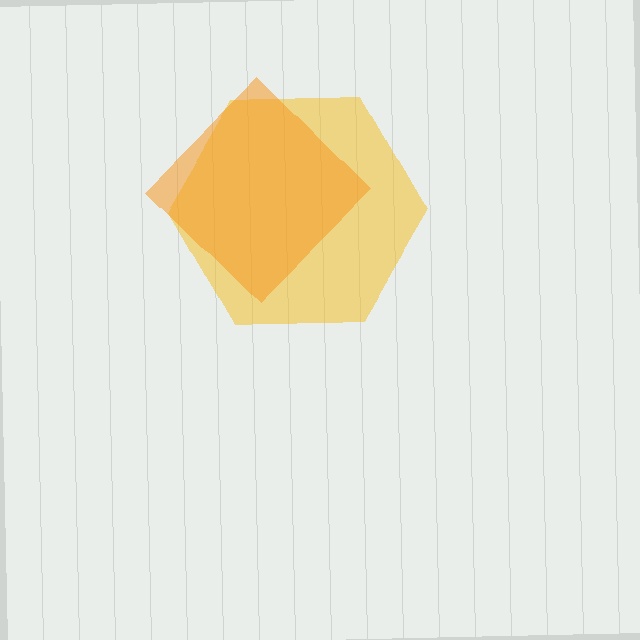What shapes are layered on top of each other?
The layered shapes are: a yellow hexagon, an orange diamond.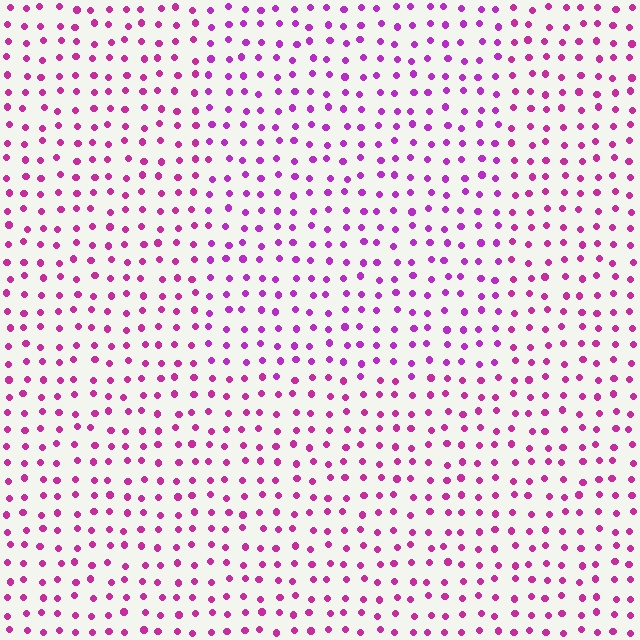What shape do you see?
I see a rectangle.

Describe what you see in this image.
The image is filled with small magenta elements in a uniform arrangement. A rectangle-shaped region is visible where the elements are tinted to a slightly different hue, forming a subtle color boundary.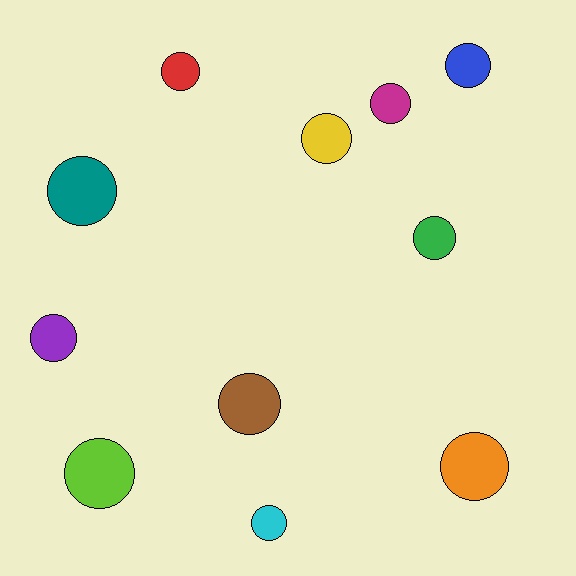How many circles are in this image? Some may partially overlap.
There are 11 circles.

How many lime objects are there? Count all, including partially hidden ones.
There is 1 lime object.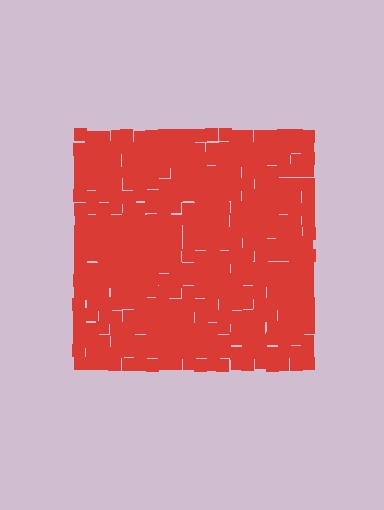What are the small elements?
The small elements are squares.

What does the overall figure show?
The overall figure shows a square.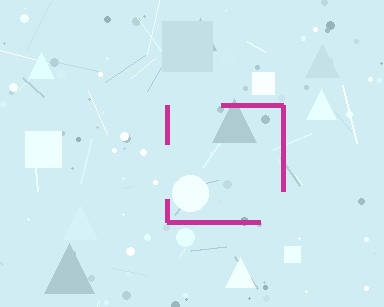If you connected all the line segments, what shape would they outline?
They would outline a square.